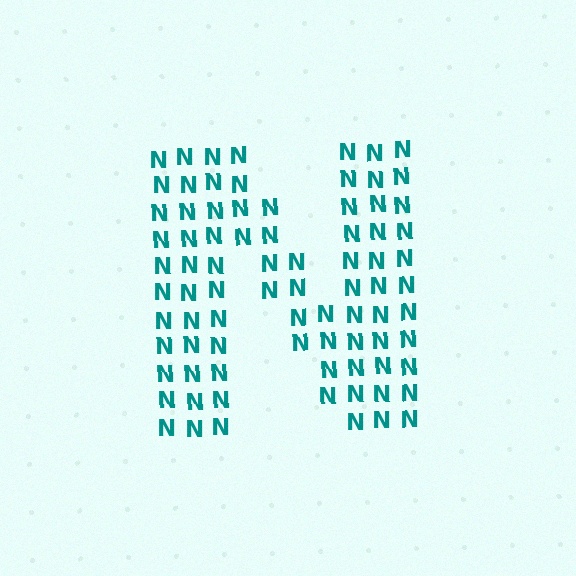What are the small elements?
The small elements are letter N's.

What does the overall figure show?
The overall figure shows the letter N.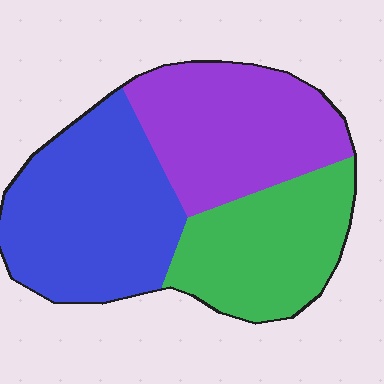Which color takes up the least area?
Green, at roughly 30%.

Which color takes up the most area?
Blue, at roughly 40%.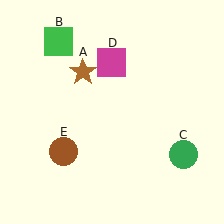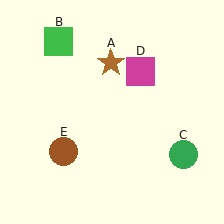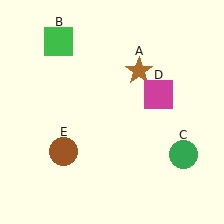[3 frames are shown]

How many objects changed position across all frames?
2 objects changed position: brown star (object A), magenta square (object D).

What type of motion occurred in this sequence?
The brown star (object A), magenta square (object D) rotated clockwise around the center of the scene.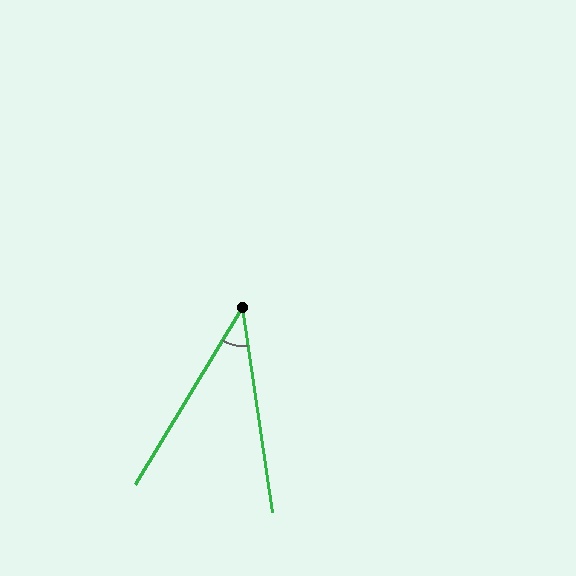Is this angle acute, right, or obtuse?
It is acute.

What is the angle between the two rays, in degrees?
Approximately 39 degrees.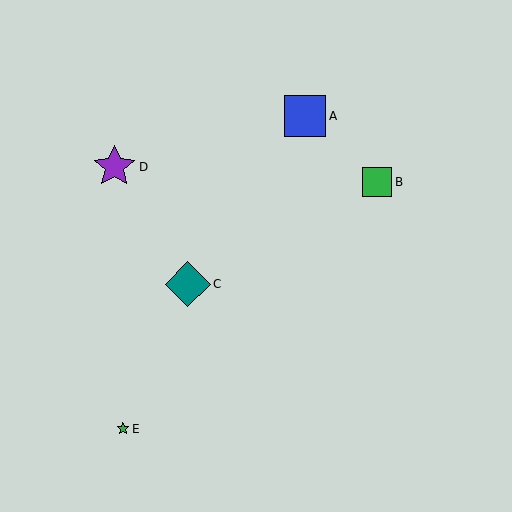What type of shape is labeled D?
Shape D is a purple star.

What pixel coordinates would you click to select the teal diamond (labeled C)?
Click at (188, 284) to select the teal diamond C.